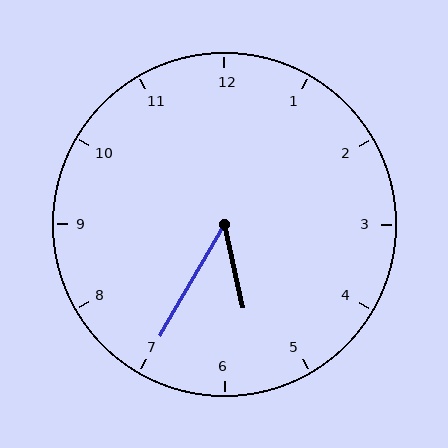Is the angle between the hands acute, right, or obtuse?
It is acute.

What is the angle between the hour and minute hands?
Approximately 42 degrees.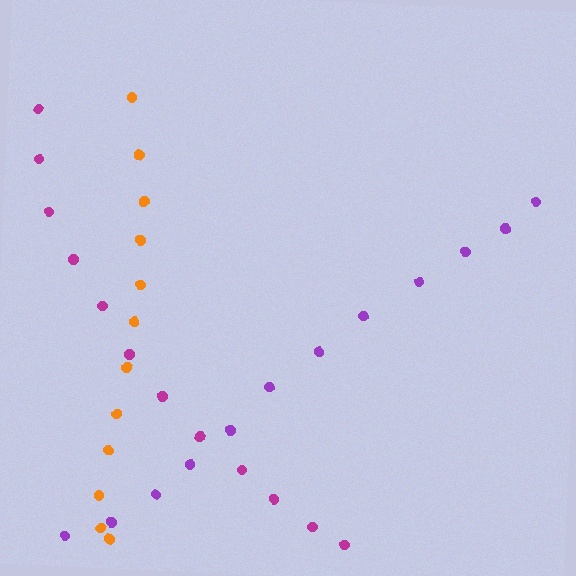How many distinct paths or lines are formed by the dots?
There are 3 distinct paths.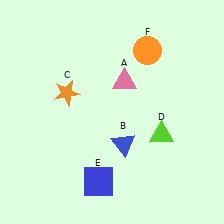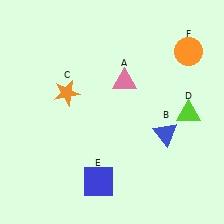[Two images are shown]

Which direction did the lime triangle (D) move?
The lime triangle (D) moved right.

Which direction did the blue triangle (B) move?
The blue triangle (B) moved right.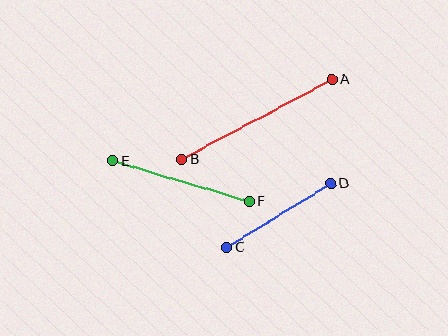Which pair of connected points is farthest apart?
Points A and B are farthest apart.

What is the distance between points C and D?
The distance is approximately 122 pixels.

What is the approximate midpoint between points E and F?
The midpoint is at approximately (181, 181) pixels.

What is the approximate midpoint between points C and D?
The midpoint is at approximately (279, 215) pixels.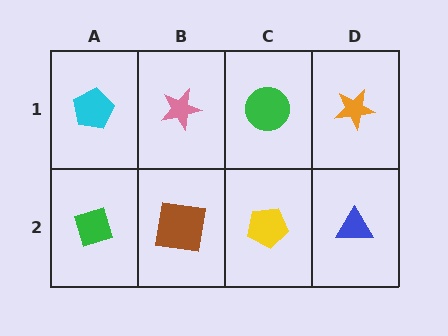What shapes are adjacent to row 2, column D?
An orange star (row 1, column D), a yellow pentagon (row 2, column C).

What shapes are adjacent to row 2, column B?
A pink star (row 1, column B), a green diamond (row 2, column A), a yellow pentagon (row 2, column C).